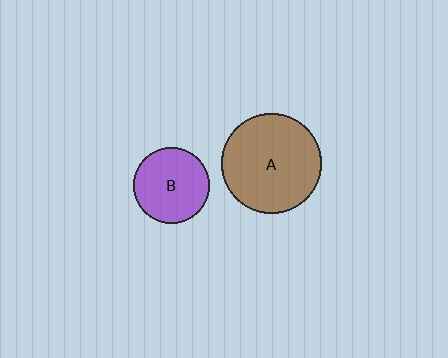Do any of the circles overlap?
No, none of the circles overlap.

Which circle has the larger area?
Circle A (brown).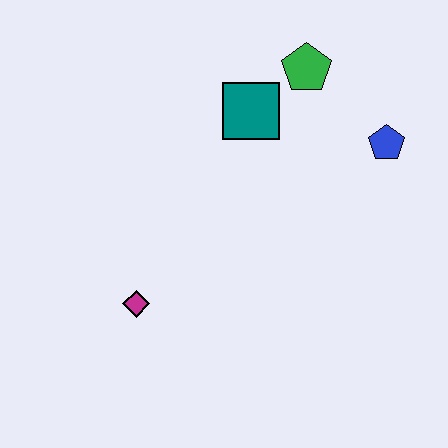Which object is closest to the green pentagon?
The teal square is closest to the green pentagon.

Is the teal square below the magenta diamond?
No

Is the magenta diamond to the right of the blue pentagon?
No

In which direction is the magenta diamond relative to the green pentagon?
The magenta diamond is below the green pentagon.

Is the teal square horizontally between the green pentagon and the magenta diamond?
Yes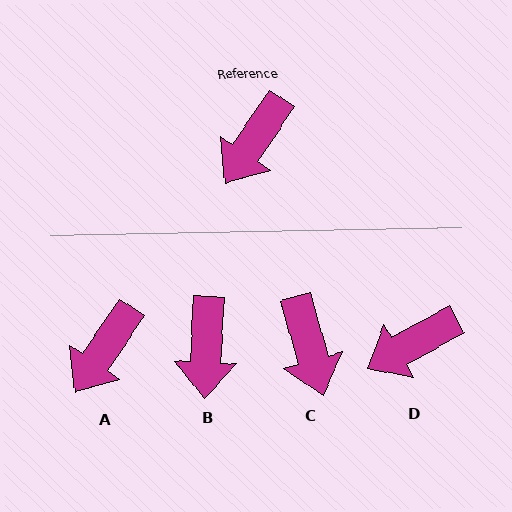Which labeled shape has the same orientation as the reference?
A.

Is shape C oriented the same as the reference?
No, it is off by about 50 degrees.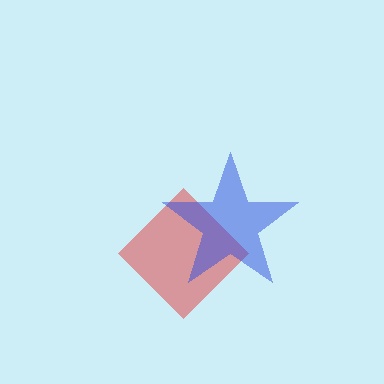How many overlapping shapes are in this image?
There are 2 overlapping shapes in the image.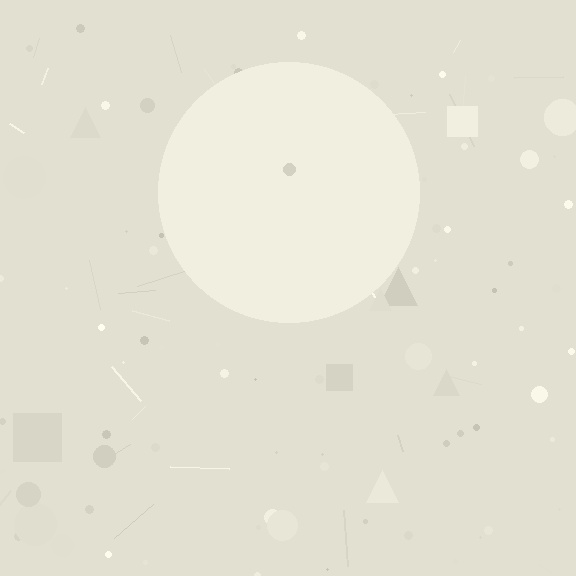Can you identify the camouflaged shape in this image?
The camouflaged shape is a circle.